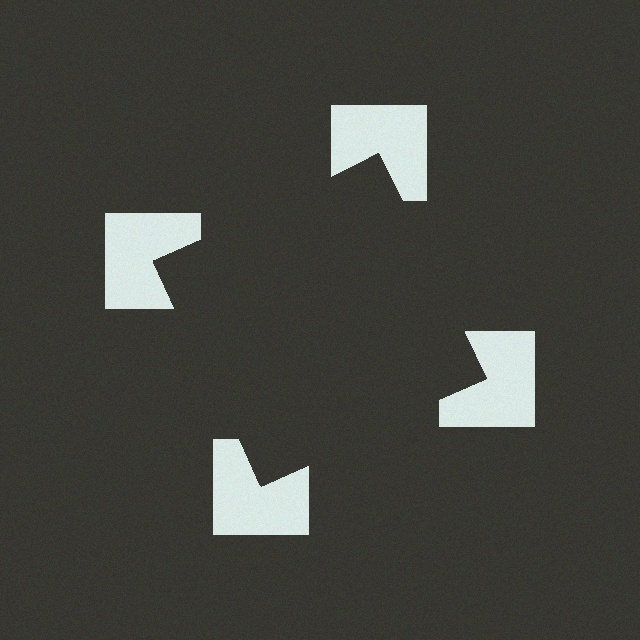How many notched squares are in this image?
There are 4 — one at each vertex of the illusory square.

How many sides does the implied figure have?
4 sides.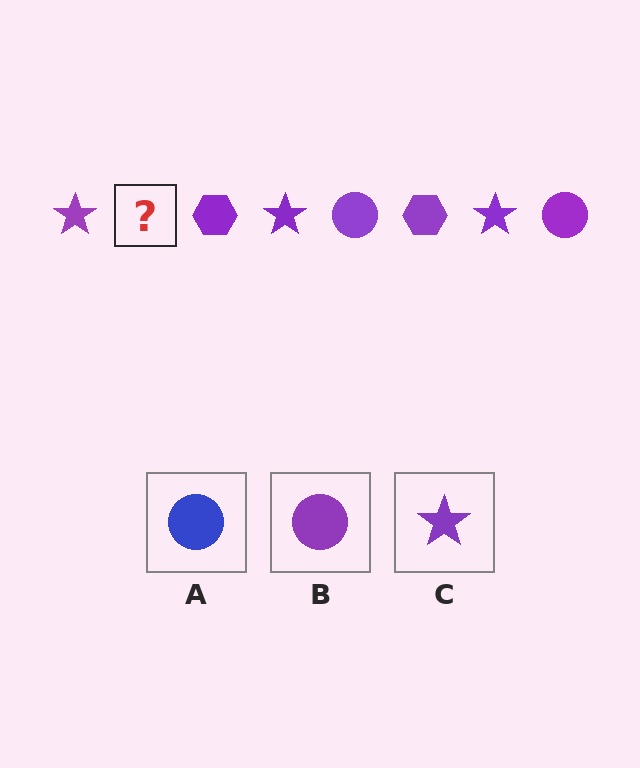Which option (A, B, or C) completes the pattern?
B.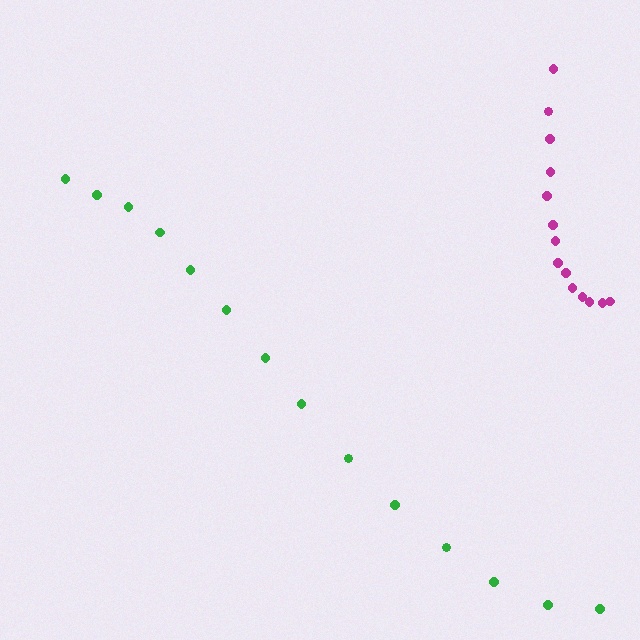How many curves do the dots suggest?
There are 2 distinct paths.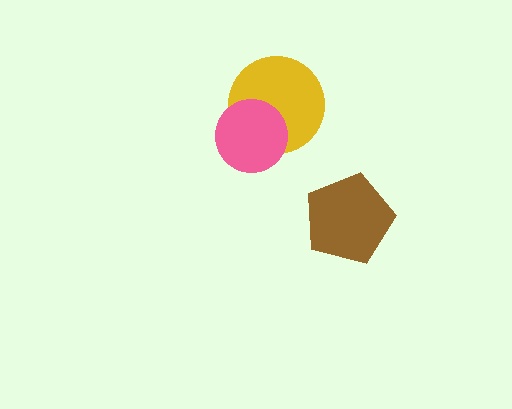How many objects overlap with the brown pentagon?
0 objects overlap with the brown pentagon.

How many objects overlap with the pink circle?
1 object overlaps with the pink circle.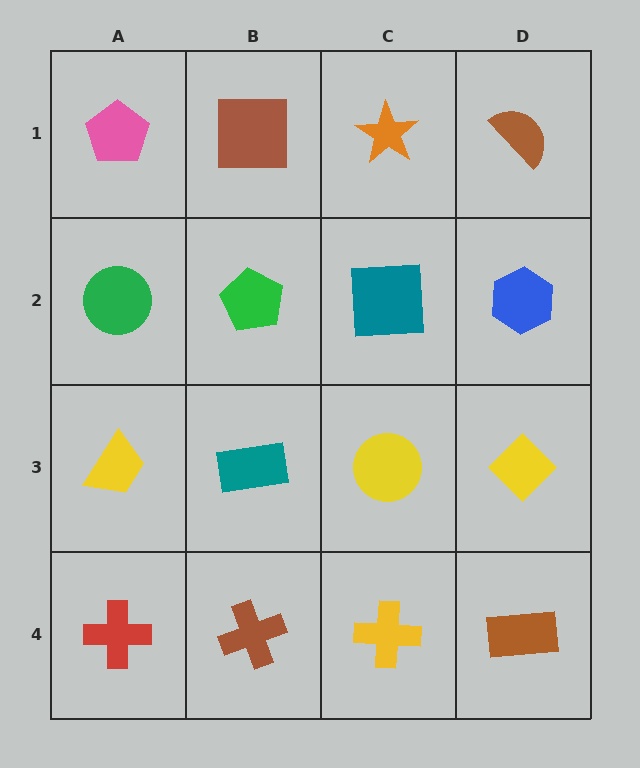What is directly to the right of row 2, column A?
A green pentagon.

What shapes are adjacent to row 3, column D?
A blue hexagon (row 2, column D), a brown rectangle (row 4, column D), a yellow circle (row 3, column C).